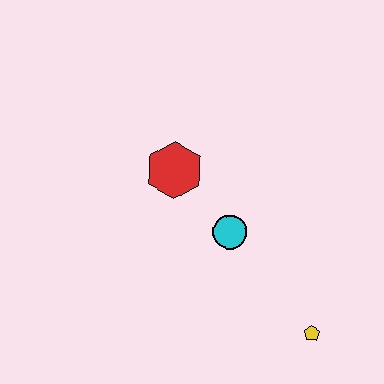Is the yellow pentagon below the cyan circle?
Yes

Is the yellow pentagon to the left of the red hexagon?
No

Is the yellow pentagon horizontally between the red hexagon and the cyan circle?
No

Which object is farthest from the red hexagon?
The yellow pentagon is farthest from the red hexagon.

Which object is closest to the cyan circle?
The red hexagon is closest to the cyan circle.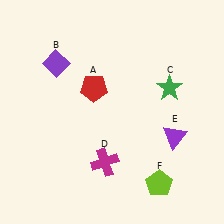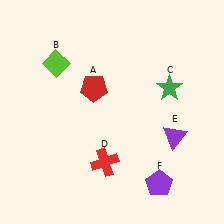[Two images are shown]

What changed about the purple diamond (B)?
In Image 1, B is purple. In Image 2, it changed to lime.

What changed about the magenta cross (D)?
In Image 1, D is magenta. In Image 2, it changed to red.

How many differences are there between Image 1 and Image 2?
There are 3 differences between the two images.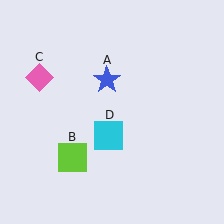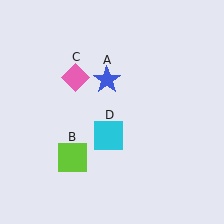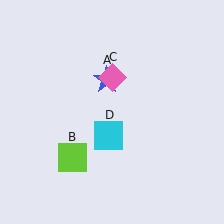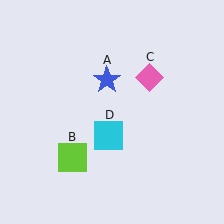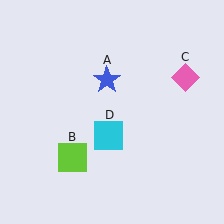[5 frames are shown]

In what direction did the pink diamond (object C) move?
The pink diamond (object C) moved right.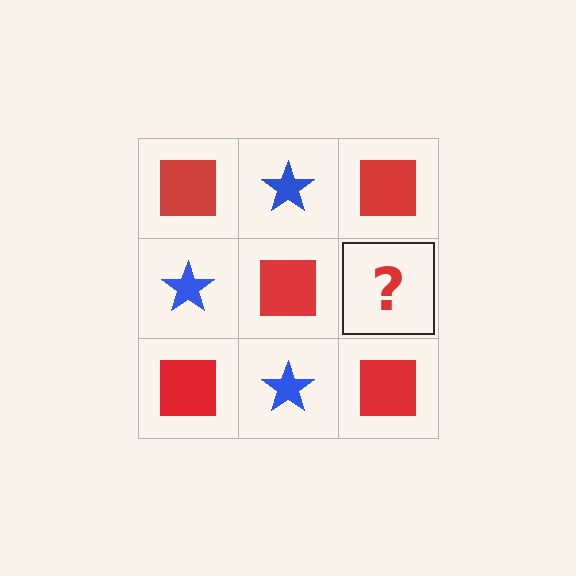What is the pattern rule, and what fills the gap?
The rule is that it alternates red square and blue star in a checkerboard pattern. The gap should be filled with a blue star.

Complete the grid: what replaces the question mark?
The question mark should be replaced with a blue star.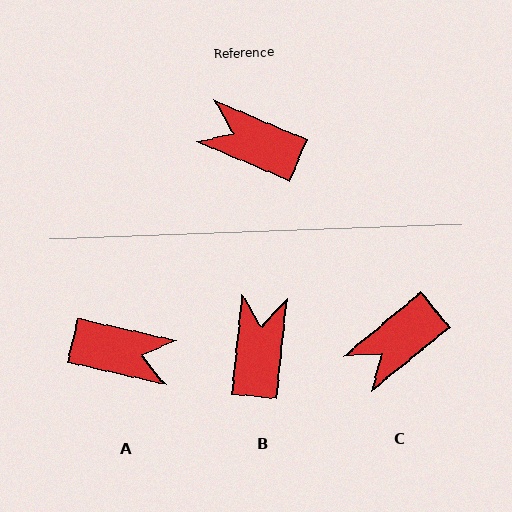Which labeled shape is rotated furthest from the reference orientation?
A, about 170 degrees away.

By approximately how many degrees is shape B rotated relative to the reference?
Approximately 73 degrees clockwise.